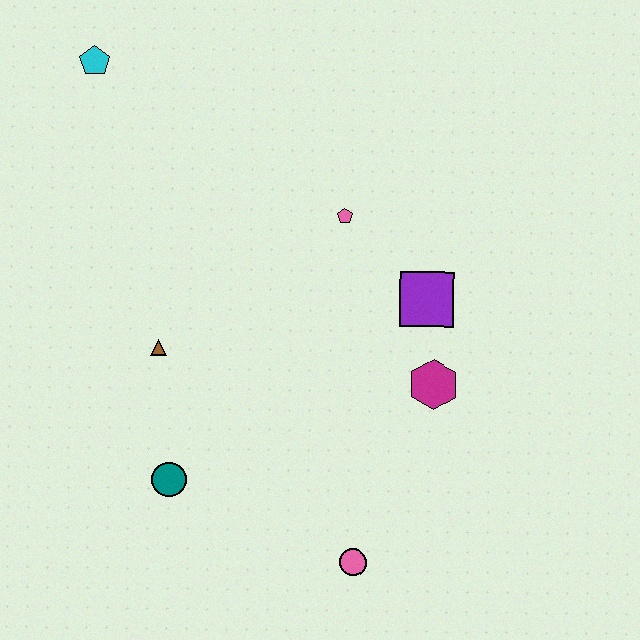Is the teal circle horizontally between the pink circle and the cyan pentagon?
Yes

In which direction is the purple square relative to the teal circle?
The purple square is to the right of the teal circle.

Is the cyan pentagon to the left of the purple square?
Yes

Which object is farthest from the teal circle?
The cyan pentagon is farthest from the teal circle.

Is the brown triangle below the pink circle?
No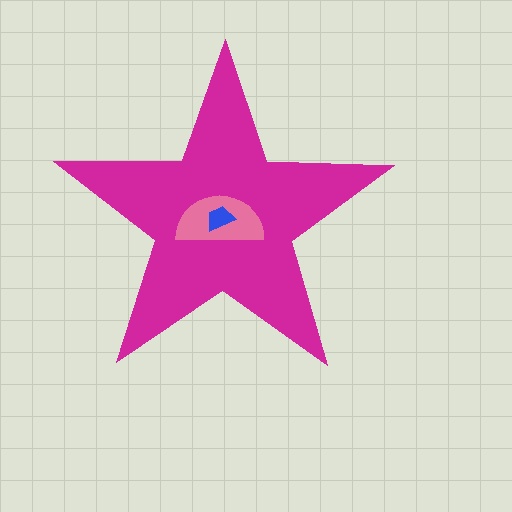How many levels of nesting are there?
3.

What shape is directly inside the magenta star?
The pink semicircle.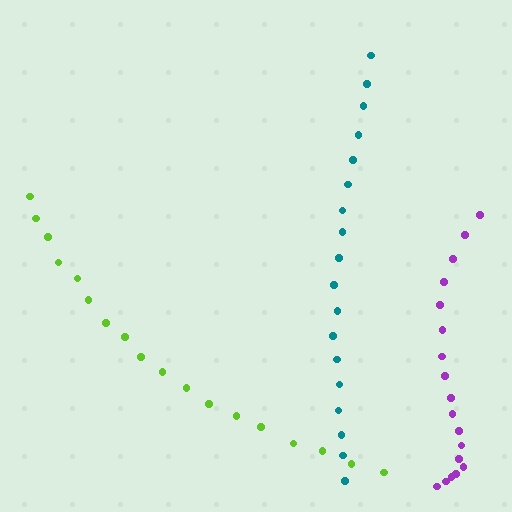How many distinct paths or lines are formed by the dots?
There are 3 distinct paths.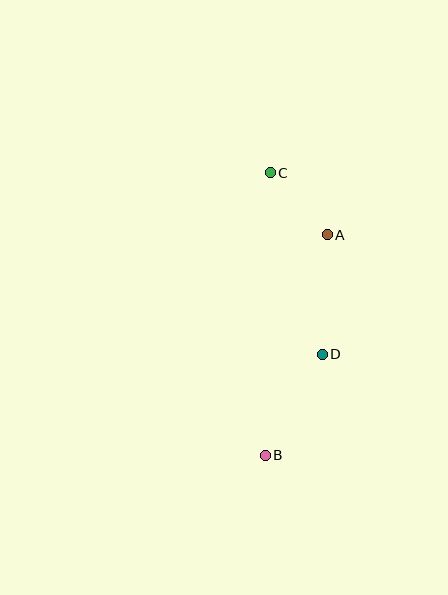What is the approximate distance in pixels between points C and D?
The distance between C and D is approximately 189 pixels.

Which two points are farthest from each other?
Points B and C are farthest from each other.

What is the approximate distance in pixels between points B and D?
The distance between B and D is approximately 116 pixels.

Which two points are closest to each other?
Points A and C are closest to each other.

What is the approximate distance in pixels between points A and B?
The distance between A and B is approximately 229 pixels.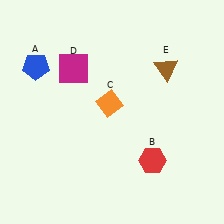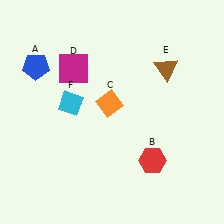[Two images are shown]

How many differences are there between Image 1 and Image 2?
There is 1 difference between the two images.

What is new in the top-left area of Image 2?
A cyan diamond (F) was added in the top-left area of Image 2.